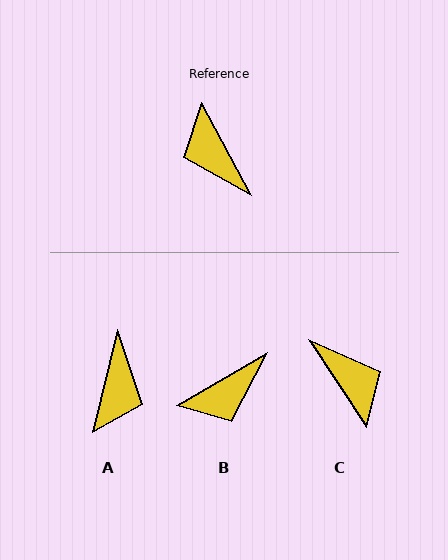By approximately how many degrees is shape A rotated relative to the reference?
Approximately 138 degrees counter-clockwise.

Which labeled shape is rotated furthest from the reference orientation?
C, about 175 degrees away.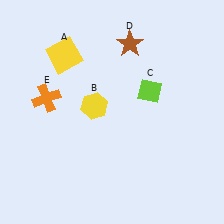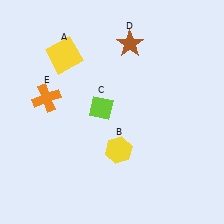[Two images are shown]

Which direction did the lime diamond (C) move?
The lime diamond (C) moved left.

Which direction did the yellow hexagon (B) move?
The yellow hexagon (B) moved down.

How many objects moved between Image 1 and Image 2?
2 objects moved between the two images.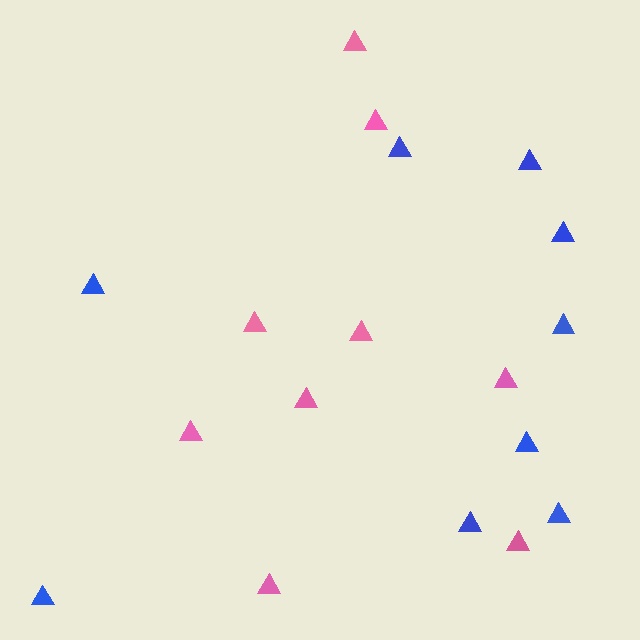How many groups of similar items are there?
There are 2 groups: one group of blue triangles (9) and one group of pink triangles (9).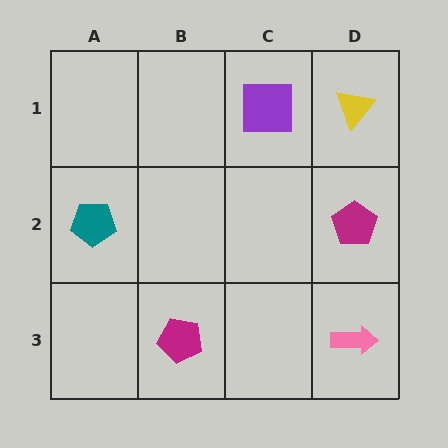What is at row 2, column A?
A teal pentagon.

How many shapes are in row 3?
2 shapes.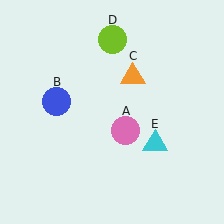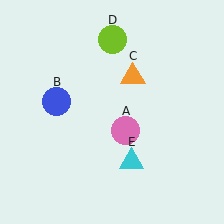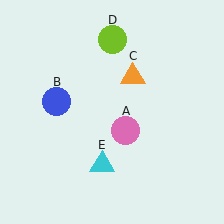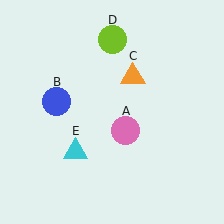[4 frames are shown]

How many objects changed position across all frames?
1 object changed position: cyan triangle (object E).